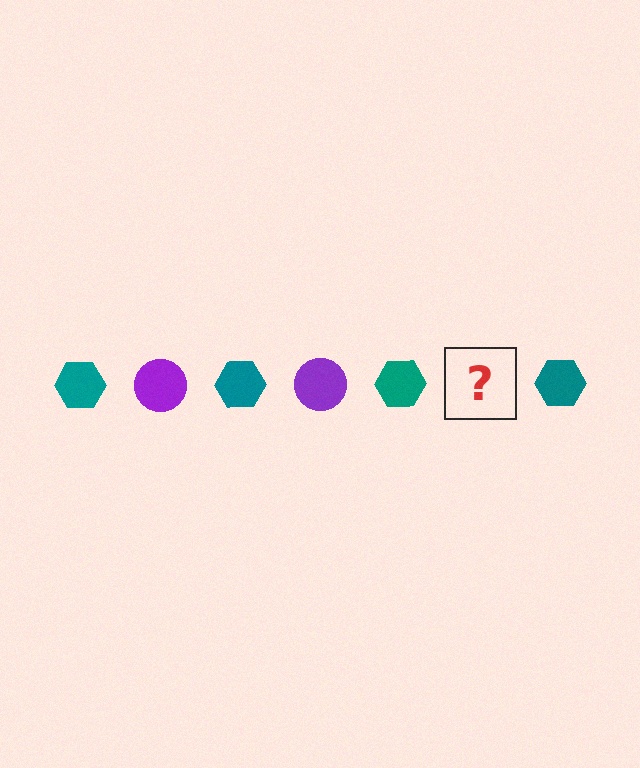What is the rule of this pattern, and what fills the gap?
The rule is that the pattern alternates between teal hexagon and purple circle. The gap should be filled with a purple circle.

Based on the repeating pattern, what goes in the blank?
The blank should be a purple circle.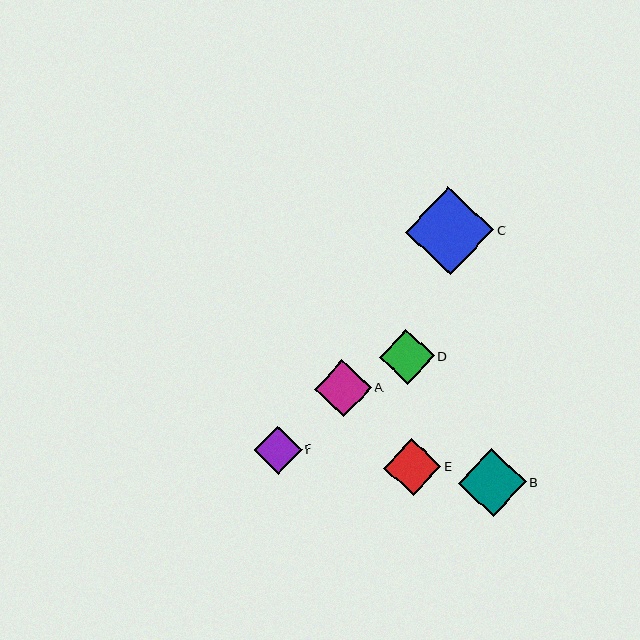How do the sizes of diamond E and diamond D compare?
Diamond E and diamond D are approximately the same size.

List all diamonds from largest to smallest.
From largest to smallest: C, B, E, A, D, F.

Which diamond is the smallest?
Diamond F is the smallest with a size of approximately 48 pixels.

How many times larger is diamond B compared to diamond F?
Diamond B is approximately 1.4 times the size of diamond F.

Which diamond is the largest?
Diamond C is the largest with a size of approximately 89 pixels.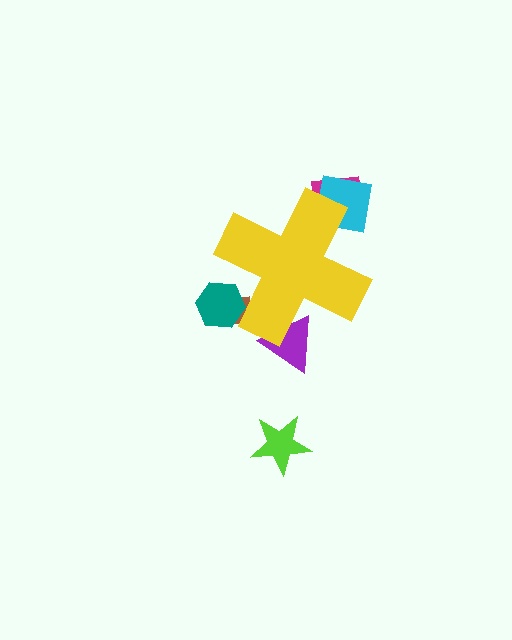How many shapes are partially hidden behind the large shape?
5 shapes are partially hidden.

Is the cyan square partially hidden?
Yes, the cyan square is partially hidden behind the yellow cross.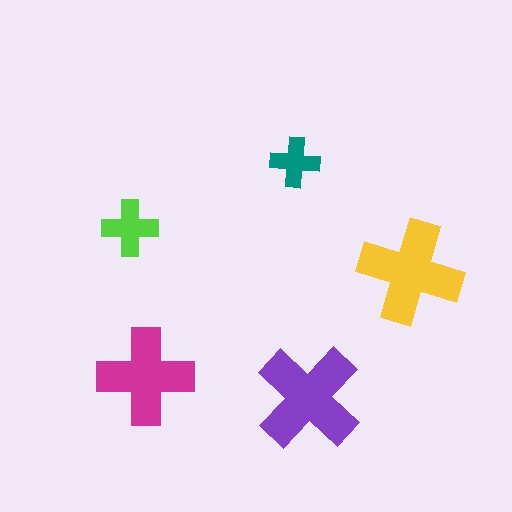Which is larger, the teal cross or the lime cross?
The lime one.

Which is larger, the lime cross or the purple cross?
The purple one.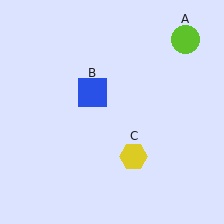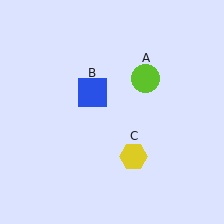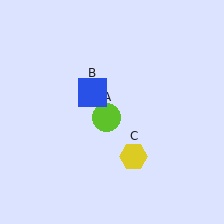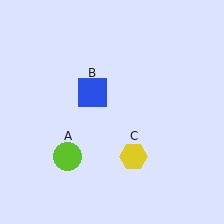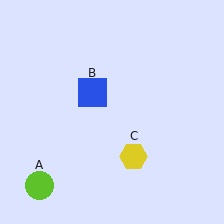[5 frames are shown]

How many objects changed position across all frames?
1 object changed position: lime circle (object A).